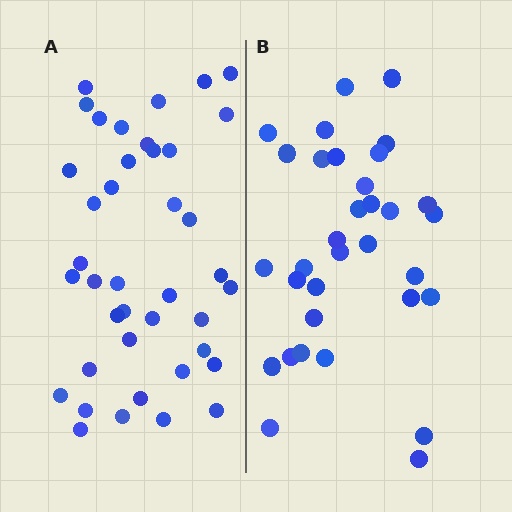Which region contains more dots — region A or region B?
Region A (the left region) has more dots.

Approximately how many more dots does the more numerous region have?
Region A has roughly 8 or so more dots than region B.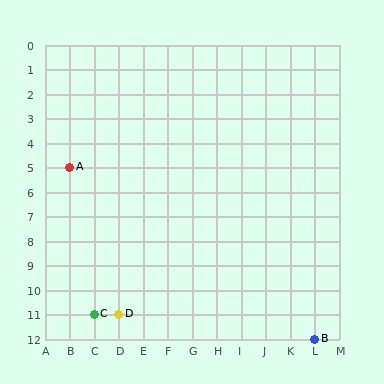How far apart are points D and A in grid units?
Points D and A are 2 columns and 6 rows apart (about 6.3 grid units diagonally).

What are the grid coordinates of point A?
Point A is at grid coordinates (B, 5).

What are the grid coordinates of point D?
Point D is at grid coordinates (D, 11).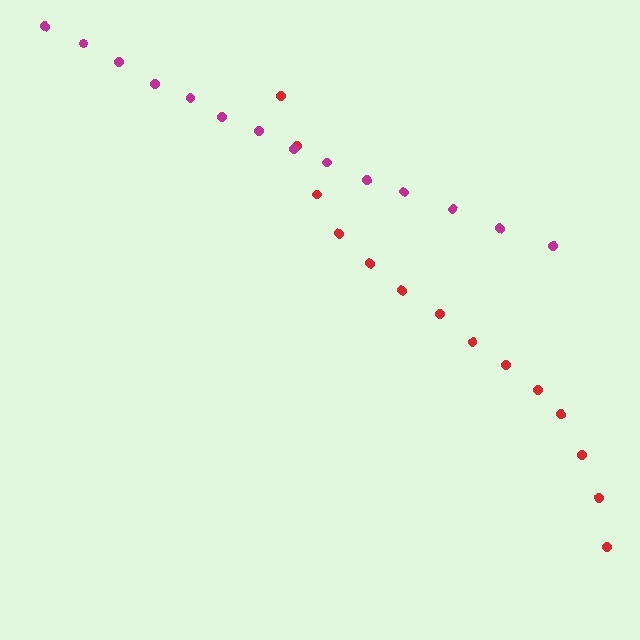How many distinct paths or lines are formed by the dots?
There are 2 distinct paths.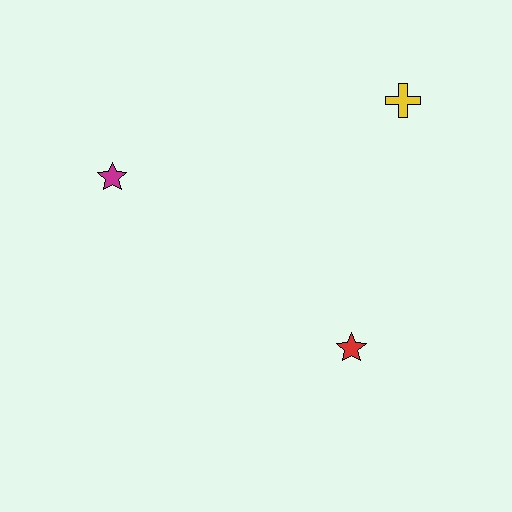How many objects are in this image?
There are 3 objects.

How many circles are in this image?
There are no circles.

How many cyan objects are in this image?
There are no cyan objects.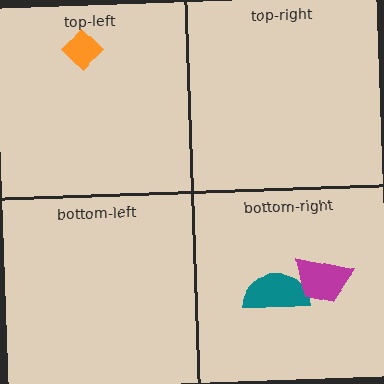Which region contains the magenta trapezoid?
The bottom-right region.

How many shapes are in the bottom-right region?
2.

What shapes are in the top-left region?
The orange diamond.